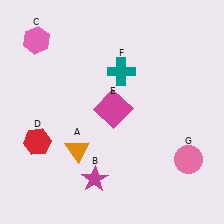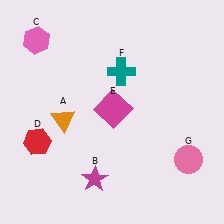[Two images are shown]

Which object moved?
The orange triangle (A) moved up.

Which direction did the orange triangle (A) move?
The orange triangle (A) moved up.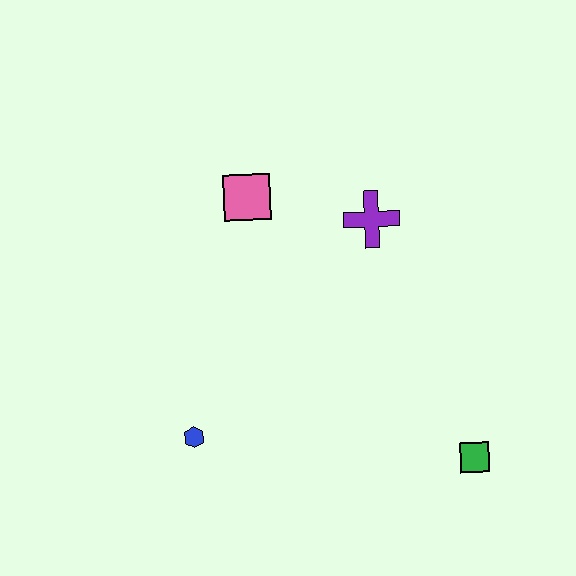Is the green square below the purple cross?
Yes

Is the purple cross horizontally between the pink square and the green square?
Yes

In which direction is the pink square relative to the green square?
The pink square is above the green square.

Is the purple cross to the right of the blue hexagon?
Yes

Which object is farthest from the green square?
The pink square is farthest from the green square.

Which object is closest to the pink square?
The purple cross is closest to the pink square.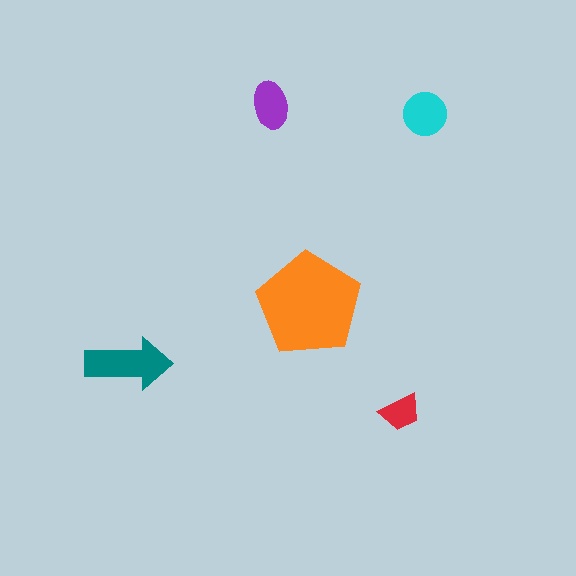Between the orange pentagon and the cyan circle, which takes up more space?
The orange pentagon.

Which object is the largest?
The orange pentagon.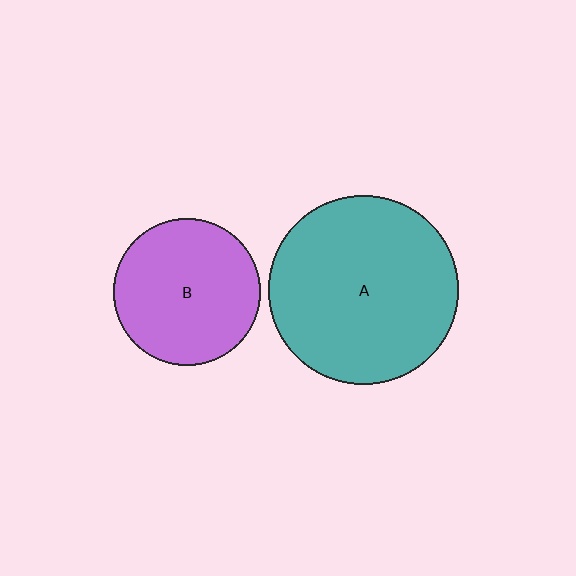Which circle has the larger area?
Circle A (teal).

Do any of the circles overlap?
No, none of the circles overlap.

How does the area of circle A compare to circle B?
Approximately 1.7 times.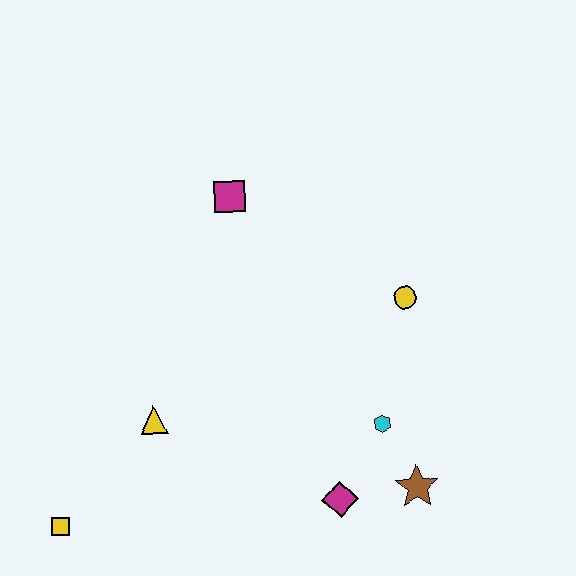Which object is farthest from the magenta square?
The yellow square is farthest from the magenta square.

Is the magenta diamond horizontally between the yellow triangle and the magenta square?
No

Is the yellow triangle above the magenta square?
No